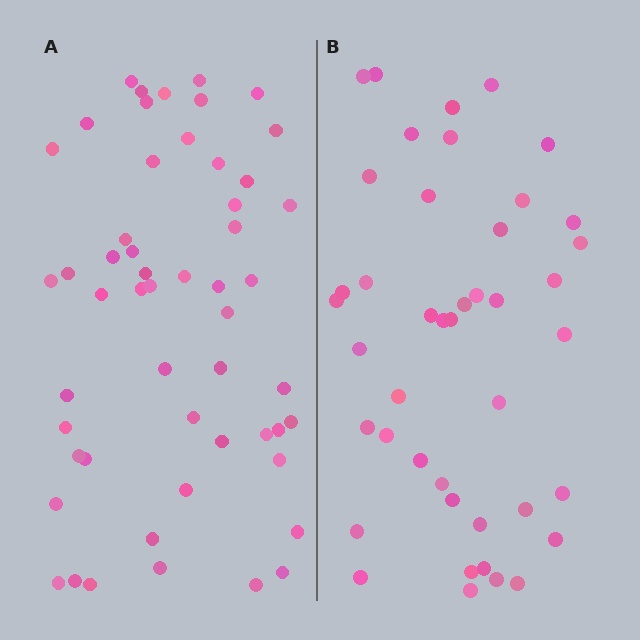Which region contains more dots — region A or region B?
Region A (the left region) has more dots.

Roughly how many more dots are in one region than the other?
Region A has roughly 10 or so more dots than region B.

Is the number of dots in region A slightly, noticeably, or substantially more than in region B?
Region A has only slightly more — the two regions are fairly close. The ratio is roughly 1.2 to 1.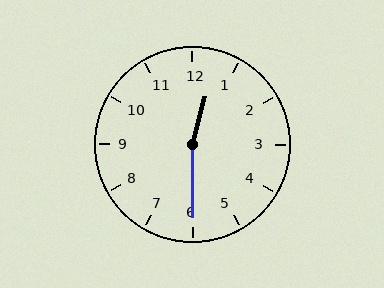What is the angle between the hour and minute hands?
Approximately 165 degrees.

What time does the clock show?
12:30.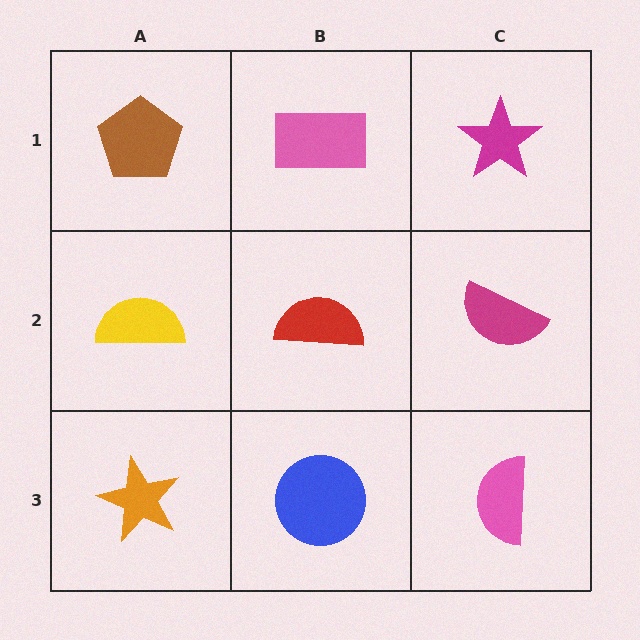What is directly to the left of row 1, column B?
A brown pentagon.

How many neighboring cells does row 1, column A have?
2.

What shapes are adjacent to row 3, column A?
A yellow semicircle (row 2, column A), a blue circle (row 3, column B).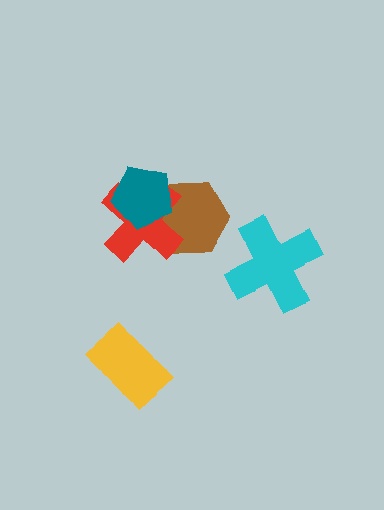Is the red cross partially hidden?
Yes, it is partially covered by another shape.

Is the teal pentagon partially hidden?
No, no other shape covers it.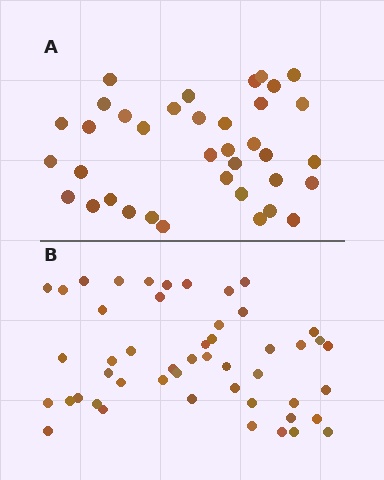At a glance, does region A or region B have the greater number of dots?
Region B (the bottom region) has more dots.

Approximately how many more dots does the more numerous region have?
Region B has roughly 12 or so more dots than region A.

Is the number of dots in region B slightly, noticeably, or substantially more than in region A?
Region B has noticeably more, but not dramatically so. The ratio is roughly 1.3 to 1.